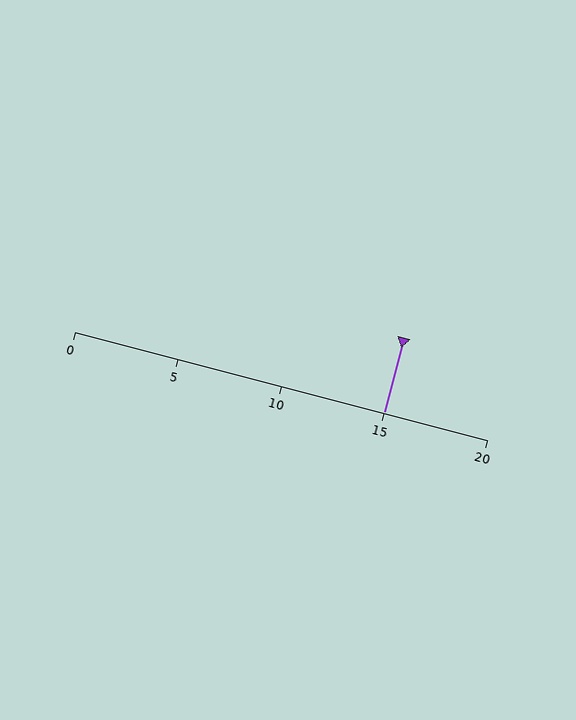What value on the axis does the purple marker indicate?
The marker indicates approximately 15.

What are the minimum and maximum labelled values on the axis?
The axis runs from 0 to 20.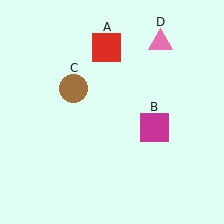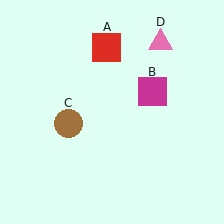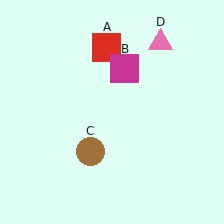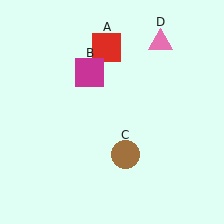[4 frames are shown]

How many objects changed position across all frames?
2 objects changed position: magenta square (object B), brown circle (object C).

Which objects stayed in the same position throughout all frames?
Red square (object A) and pink triangle (object D) remained stationary.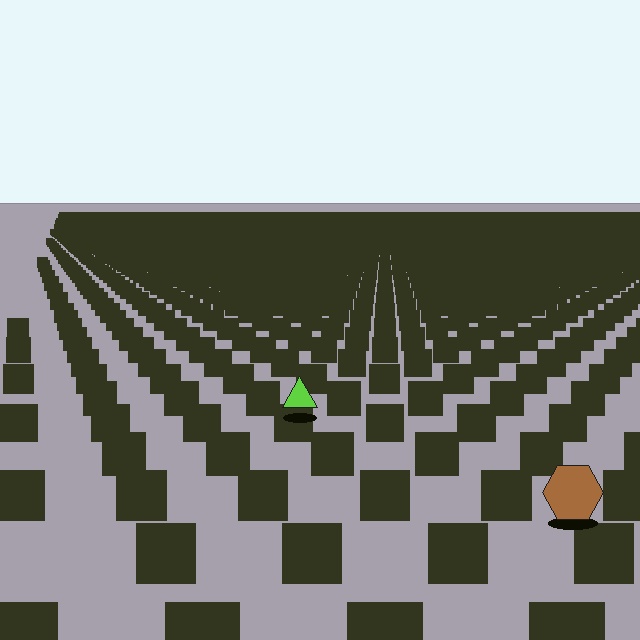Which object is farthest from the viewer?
The lime triangle is farthest from the viewer. It appears smaller and the ground texture around it is denser.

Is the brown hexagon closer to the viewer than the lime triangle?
Yes. The brown hexagon is closer — you can tell from the texture gradient: the ground texture is coarser near it.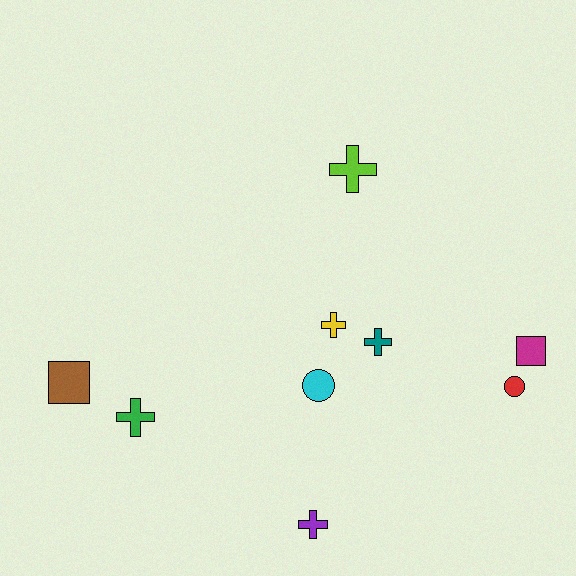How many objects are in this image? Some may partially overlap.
There are 9 objects.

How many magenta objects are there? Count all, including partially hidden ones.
There is 1 magenta object.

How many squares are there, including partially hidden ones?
There are 2 squares.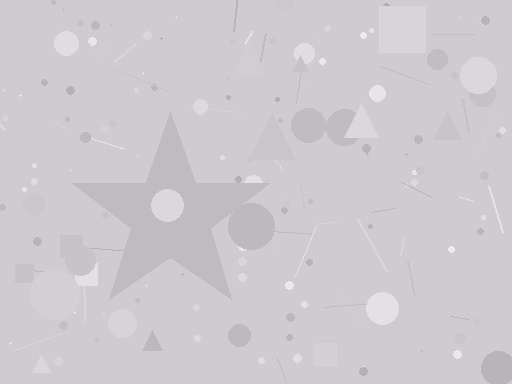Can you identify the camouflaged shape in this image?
The camouflaged shape is a star.